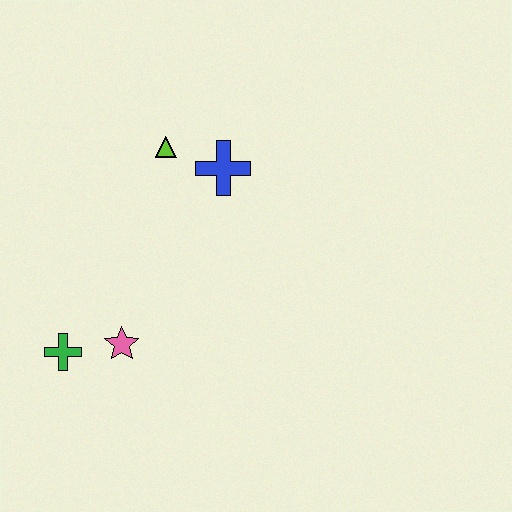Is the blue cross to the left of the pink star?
No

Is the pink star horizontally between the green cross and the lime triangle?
Yes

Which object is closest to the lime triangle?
The blue cross is closest to the lime triangle.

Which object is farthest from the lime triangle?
The green cross is farthest from the lime triangle.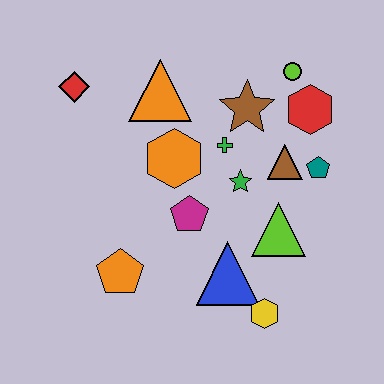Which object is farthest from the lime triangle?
The red diamond is farthest from the lime triangle.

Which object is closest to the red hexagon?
The lime circle is closest to the red hexagon.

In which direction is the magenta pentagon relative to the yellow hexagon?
The magenta pentagon is above the yellow hexagon.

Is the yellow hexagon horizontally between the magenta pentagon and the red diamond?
No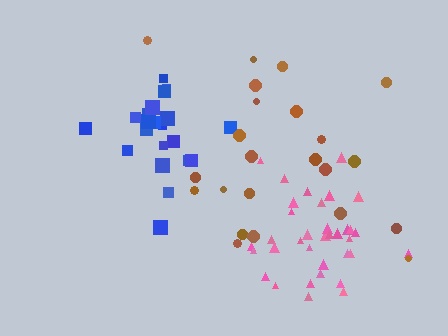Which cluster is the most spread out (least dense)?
Brown.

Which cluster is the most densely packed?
Pink.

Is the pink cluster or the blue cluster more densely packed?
Pink.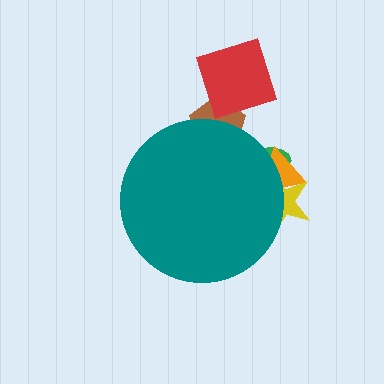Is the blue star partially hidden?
No, the blue star is fully visible.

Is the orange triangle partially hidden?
Yes, the orange triangle is partially hidden behind the teal circle.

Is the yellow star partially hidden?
Yes, the yellow star is partially hidden behind the teal circle.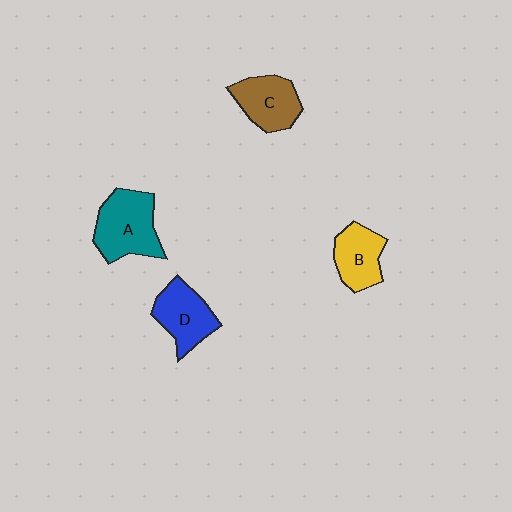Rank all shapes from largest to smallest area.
From largest to smallest: A (teal), D (blue), C (brown), B (yellow).